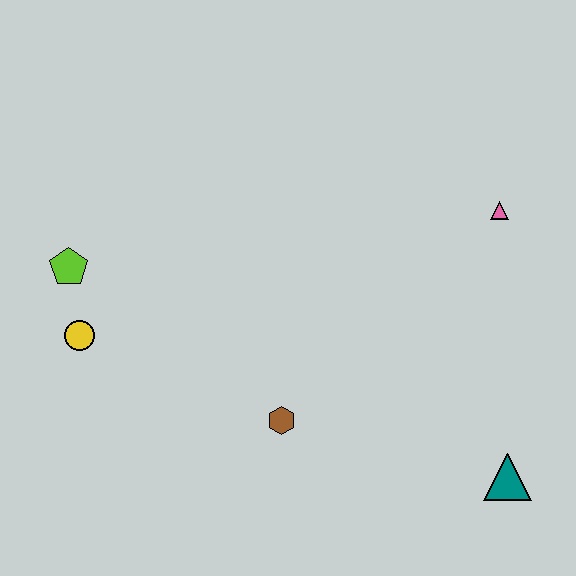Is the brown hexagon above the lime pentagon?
No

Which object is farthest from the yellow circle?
The teal triangle is farthest from the yellow circle.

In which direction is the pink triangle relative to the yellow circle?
The pink triangle is to the right of the yellow circle.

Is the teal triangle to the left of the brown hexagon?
No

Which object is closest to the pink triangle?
The teal triangle is closest to the pink triangle.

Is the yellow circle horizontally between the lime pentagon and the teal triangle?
Yes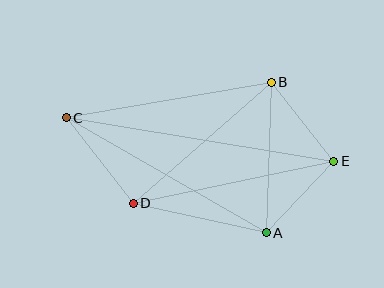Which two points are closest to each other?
Points A and E are closest to each other.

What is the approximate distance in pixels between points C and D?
The distance between C and D is approximately 109 pixels.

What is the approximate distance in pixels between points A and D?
The distance between A and D is approximately 136 pixels.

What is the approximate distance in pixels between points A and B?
The distance between A and B is approximately 150 pixels.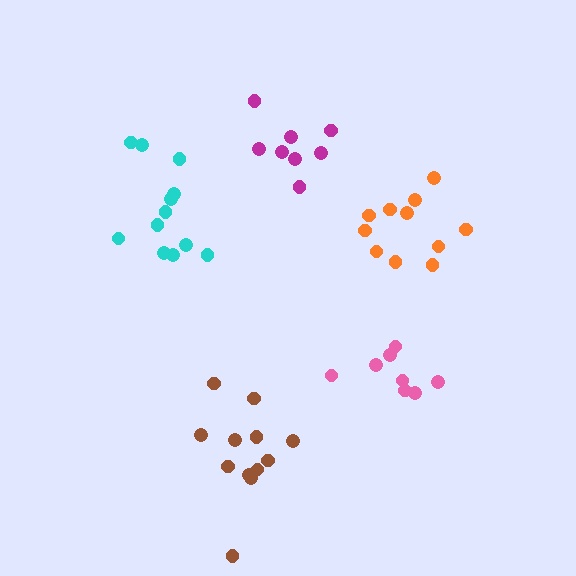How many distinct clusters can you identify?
There are 5 distinct clusters.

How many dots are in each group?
Group 1: 12 dots, Group 2: 11 dots, Group 3: 12 dots, Group 4: 8 dots, Group 5: 8 dots (51 total).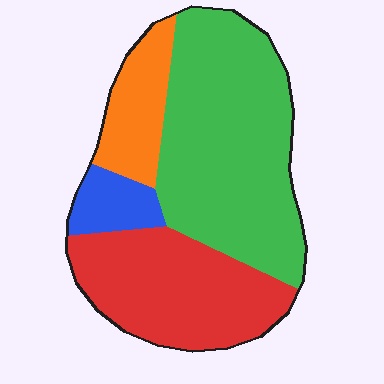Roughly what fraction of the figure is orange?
Orange takes up about one eighth (1/8) of the figure.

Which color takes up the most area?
Green, at roughly 50%.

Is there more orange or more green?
Green.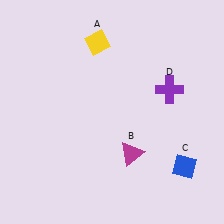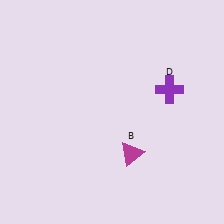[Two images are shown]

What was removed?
The yellow diamond (A), the blue diamond (C) were removed in Image 2.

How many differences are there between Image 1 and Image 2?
There are 2 differences between the two images.